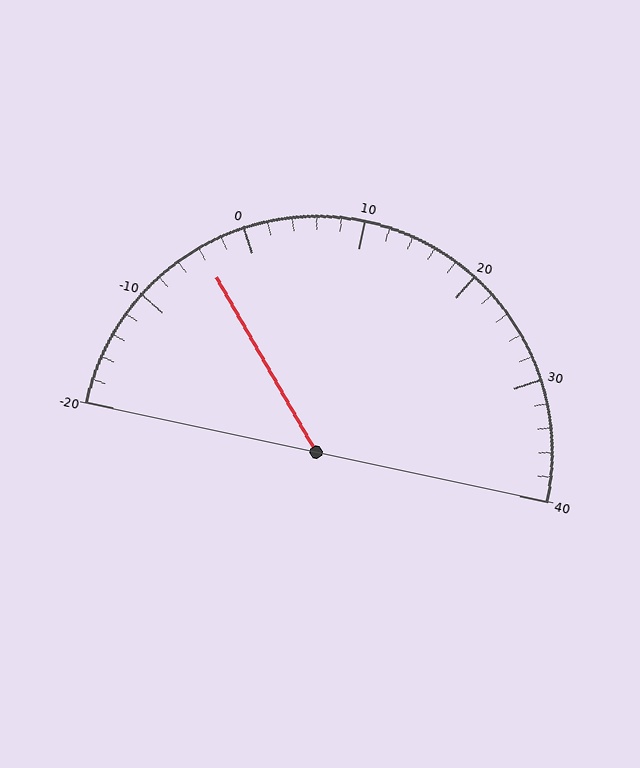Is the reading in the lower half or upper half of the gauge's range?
The reading is in the lower half of the range (-20 to 40).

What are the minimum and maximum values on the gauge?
The gauge ranges from -20 to 40.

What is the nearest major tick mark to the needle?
The nearest major tick mark is 0.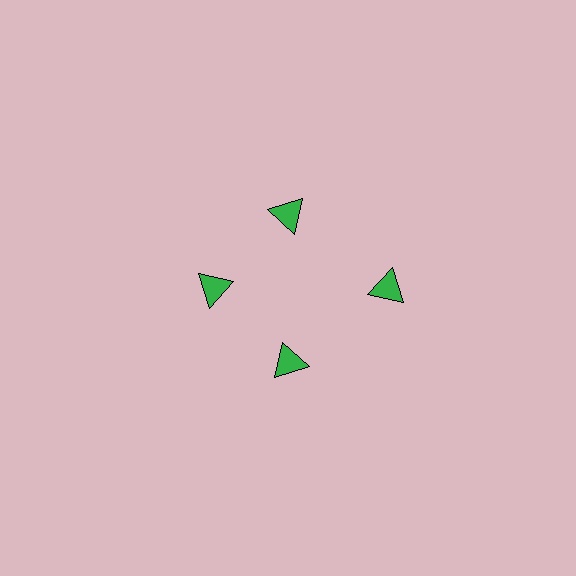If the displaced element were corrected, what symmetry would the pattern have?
It would have 4-fold rotational symmetry — the pattern would map onto itself every 90 degrees.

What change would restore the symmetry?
The symmetry would be restored by moving it inward, back onto the ring so that all 4 triangles sit at equal angles and equal distance from the center.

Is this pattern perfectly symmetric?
No. The 4 green triangles are arranged in a ring, but one element near the 3 o'clock position is pushed outward from the center, breaking the 4-fold rotational symmetry.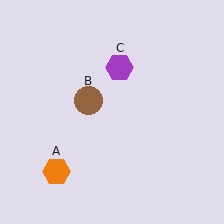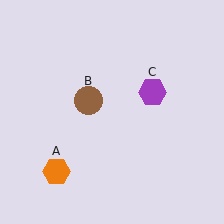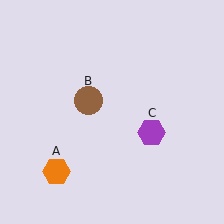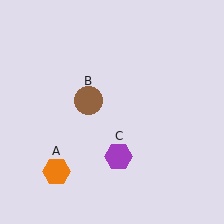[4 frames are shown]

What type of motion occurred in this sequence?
The purple hexagon (object C) rotated clockwise around the center of the scene.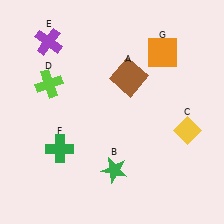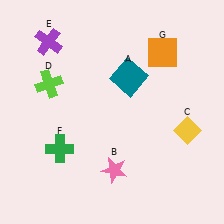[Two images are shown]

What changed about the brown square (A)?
In Image 1, A is brown. In Image 2, it changed to teal.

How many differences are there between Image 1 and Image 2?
There are 2 differences between the two images.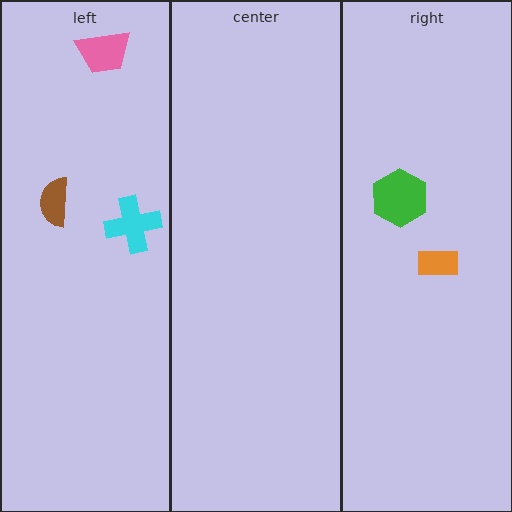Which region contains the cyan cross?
The left region.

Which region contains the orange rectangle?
The right region.